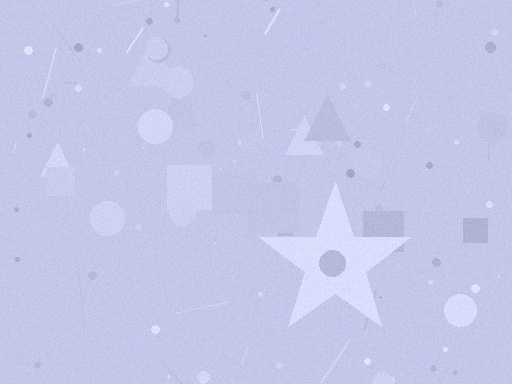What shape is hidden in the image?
A star is hidden in the image.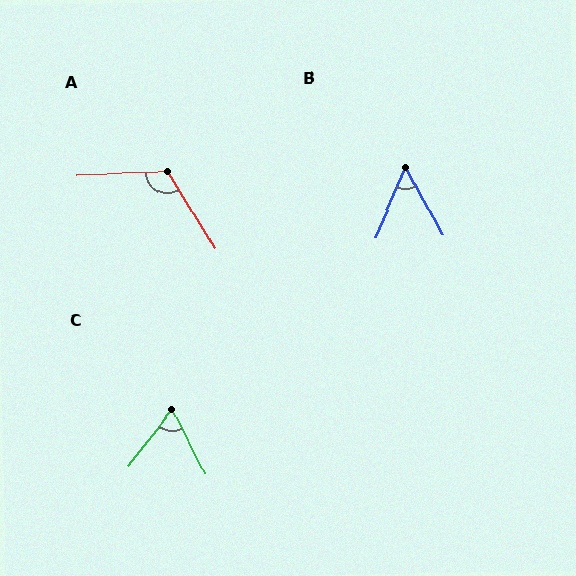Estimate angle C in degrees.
Approximately 64 degrees.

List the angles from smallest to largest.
B (51°), C (64°), A (119°).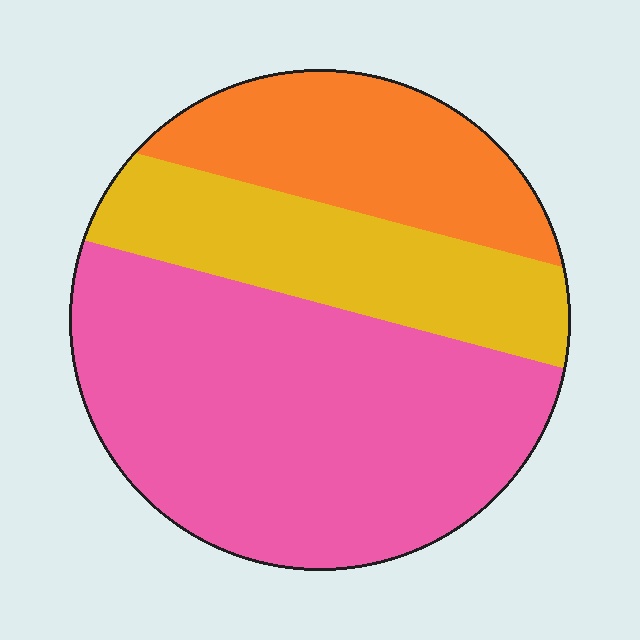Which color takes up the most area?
Pink, at roughly 55%.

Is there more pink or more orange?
Pink.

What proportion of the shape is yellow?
Yellow covers 24% of the shape.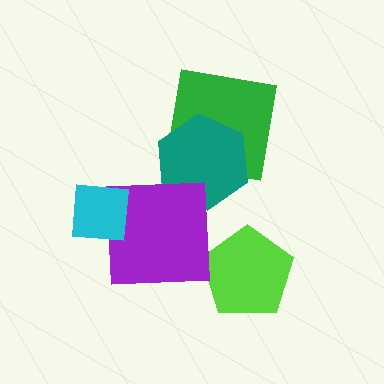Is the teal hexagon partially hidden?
Yes, it is partially covered by another shape.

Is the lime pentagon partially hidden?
No, no other shape covers it.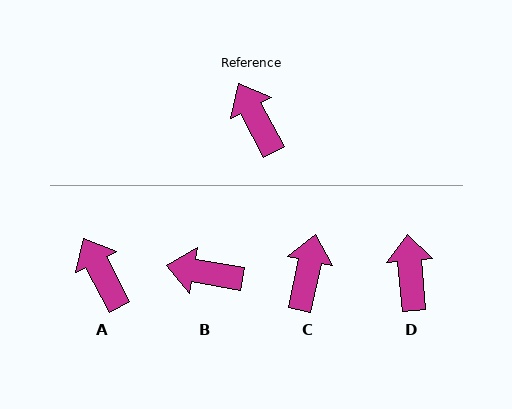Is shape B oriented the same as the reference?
No, it is off by about 53 degrees.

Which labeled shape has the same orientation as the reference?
A.